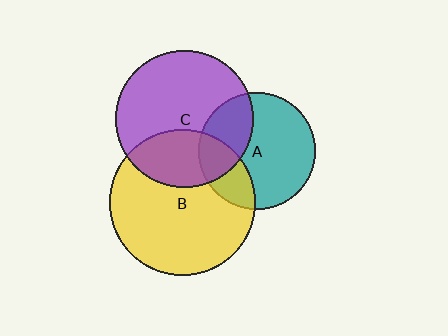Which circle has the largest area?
Circle B (yellow).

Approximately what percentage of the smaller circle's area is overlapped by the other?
Approximately 25%.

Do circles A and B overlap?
Yes.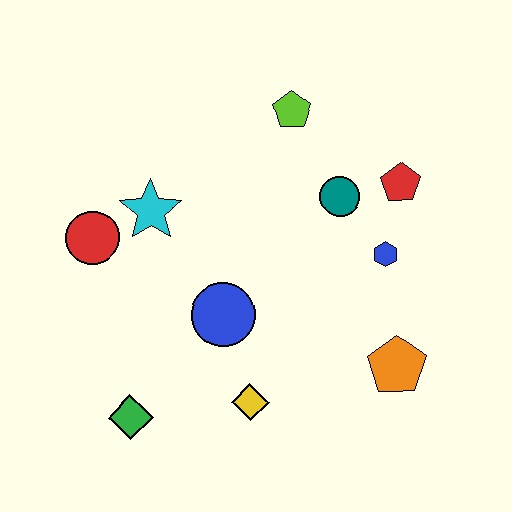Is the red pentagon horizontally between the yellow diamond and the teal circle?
No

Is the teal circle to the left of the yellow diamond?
No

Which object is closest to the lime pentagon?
The teal circle is closest to the lime pentagon.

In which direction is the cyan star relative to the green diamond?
The cyan star is above the green diamond.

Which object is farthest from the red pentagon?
The green diamond is farthest from the red pentagon.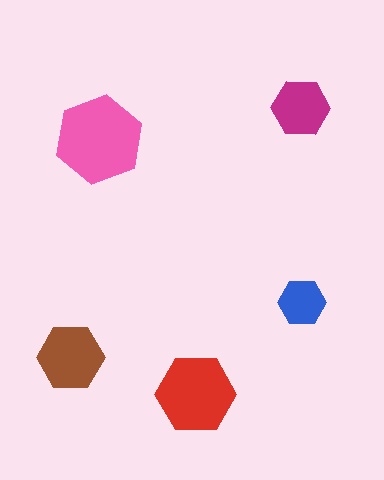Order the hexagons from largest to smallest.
the pink one, the red one, the brown one, the magenta one, the blue one.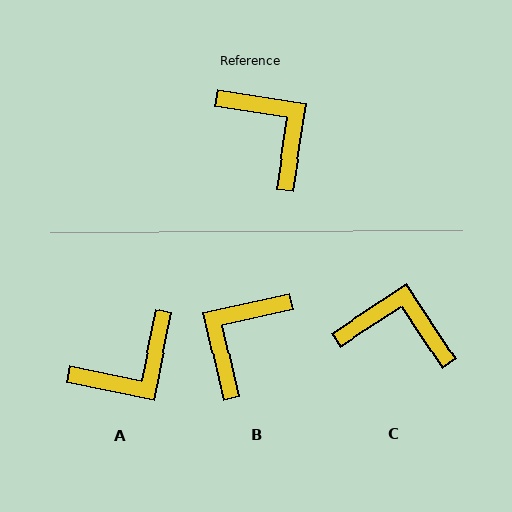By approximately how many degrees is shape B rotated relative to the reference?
Approximately 111 degrees counter-clockwise.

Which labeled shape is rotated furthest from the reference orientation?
B, about 111 degrees away.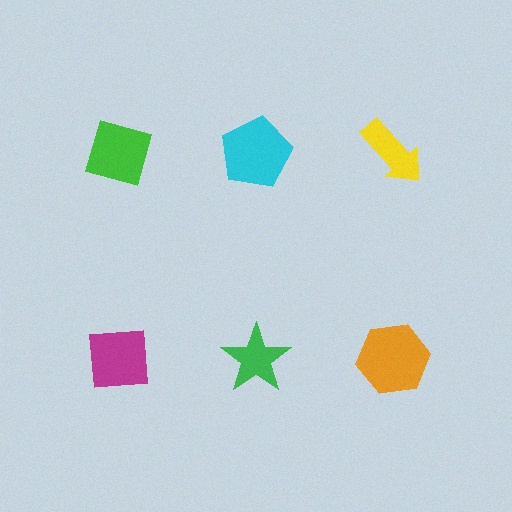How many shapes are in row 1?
3 shapes.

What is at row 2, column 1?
A magenta square.